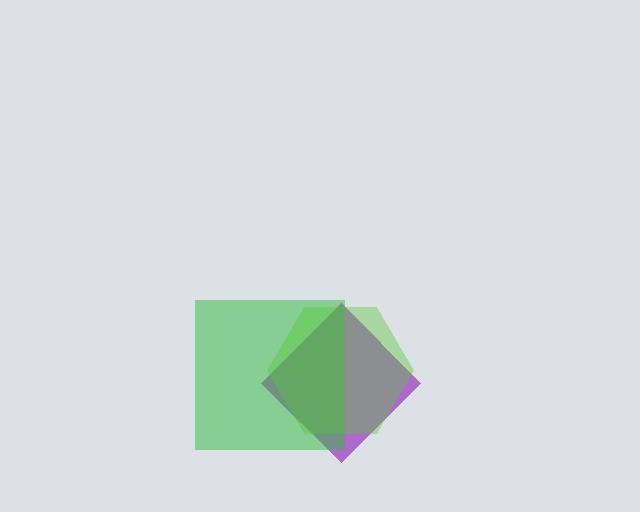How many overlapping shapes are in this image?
There are 3 overlapping shapes in the image.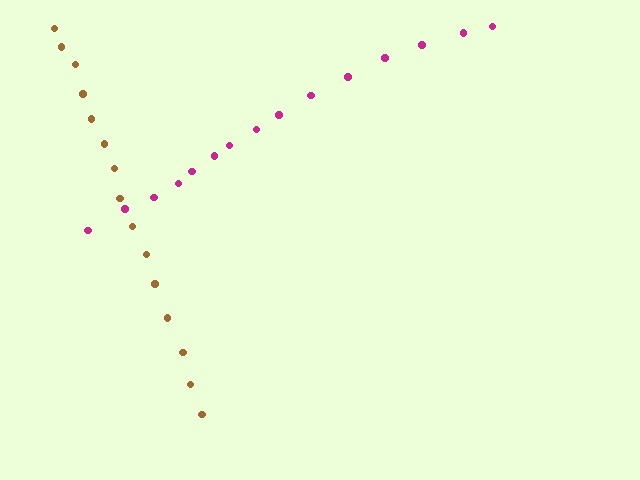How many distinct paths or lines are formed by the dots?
There are 2 distinct paths.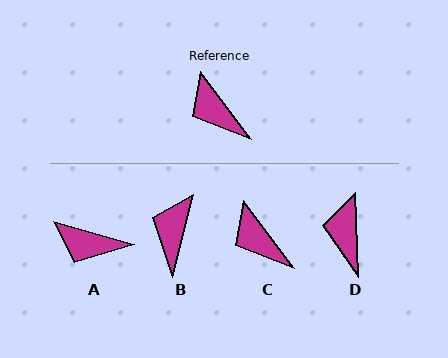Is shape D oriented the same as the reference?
No, it is off by about 34 degrees.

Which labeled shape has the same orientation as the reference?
C.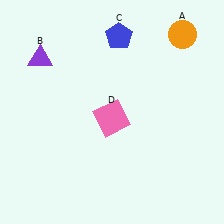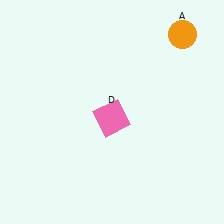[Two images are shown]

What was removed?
The purple triangle (B), the blue pentagon (C) were removed in Image 2.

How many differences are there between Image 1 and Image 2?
There are 2 differences between the two images.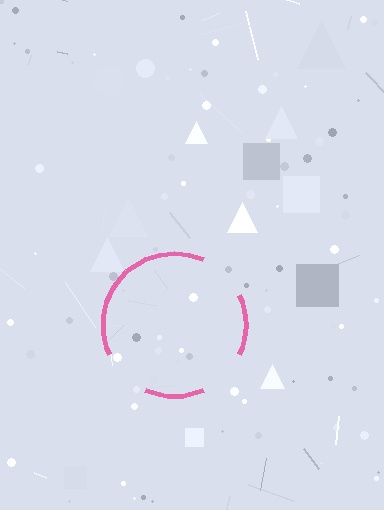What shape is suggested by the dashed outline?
The dashed outline suggests a circle.